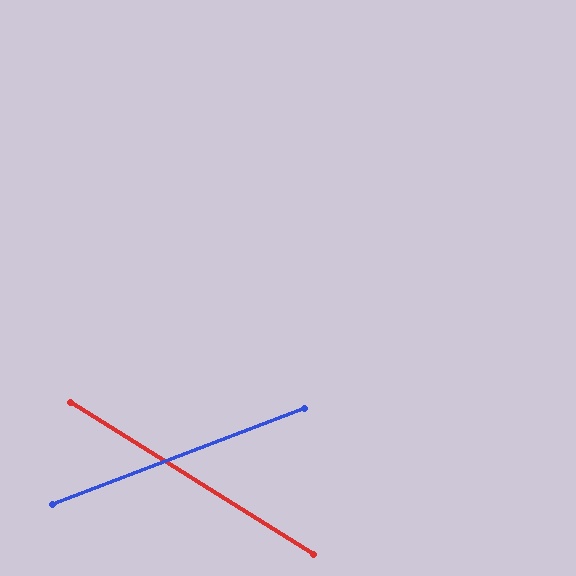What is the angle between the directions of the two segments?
Approximately 53 degrees.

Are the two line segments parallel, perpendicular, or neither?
Neither parallel nor perpendicular — they differ by about 53°.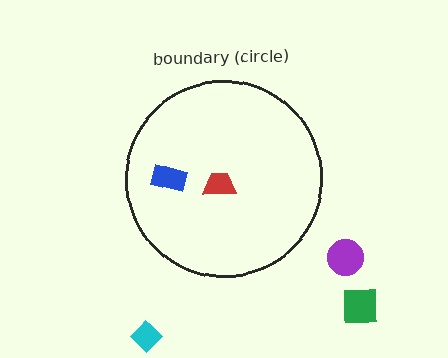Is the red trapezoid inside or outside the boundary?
Inside.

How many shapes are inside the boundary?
2 inside, 3 outside.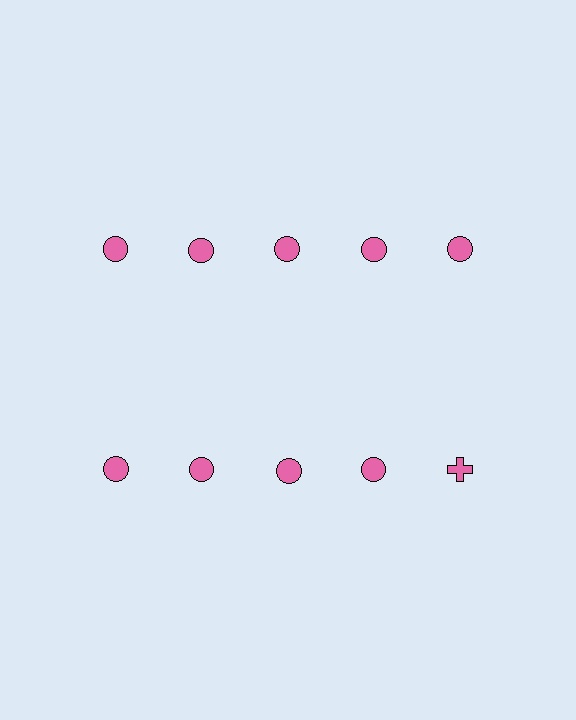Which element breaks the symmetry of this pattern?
The pink cross in the second row, rightmost column breaks the symmetry. All other shapes are pink circles.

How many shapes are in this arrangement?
There are 10 shapes arranged in a grid pattern.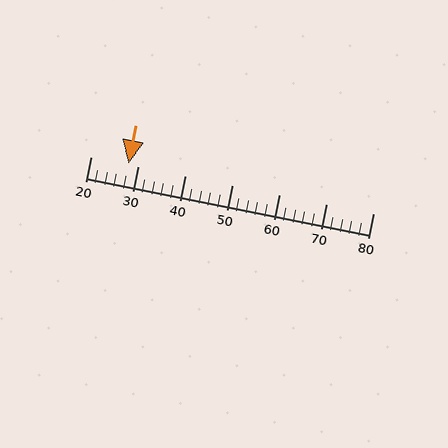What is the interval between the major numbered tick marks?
The major tick marks are spaced 10 units apart.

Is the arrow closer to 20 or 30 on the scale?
The arrow is closer to 30.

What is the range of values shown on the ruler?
The ruler shows values from 20 to 80.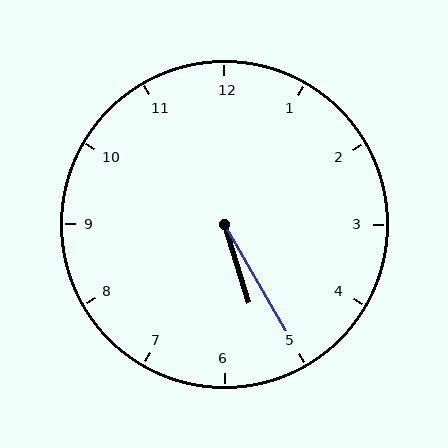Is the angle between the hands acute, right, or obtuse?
It is acute.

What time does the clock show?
5:25.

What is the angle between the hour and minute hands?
Approximately 12 degrees.